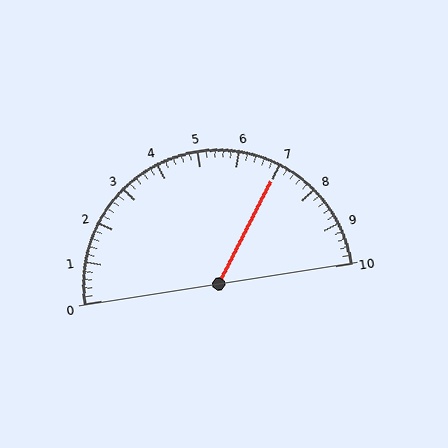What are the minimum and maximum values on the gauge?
The gauge ranges from 0 to 10.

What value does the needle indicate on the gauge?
The needle indicates approximately 7.0.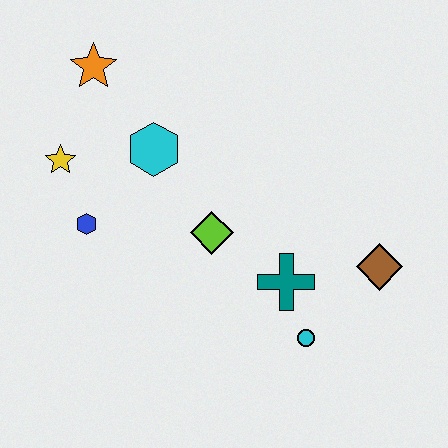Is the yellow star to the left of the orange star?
Yes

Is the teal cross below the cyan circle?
No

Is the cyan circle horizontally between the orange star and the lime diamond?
No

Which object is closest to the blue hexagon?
The yellow star is closest to the blue hexagon.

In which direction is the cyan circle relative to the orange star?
The cyan circle is below the orange star.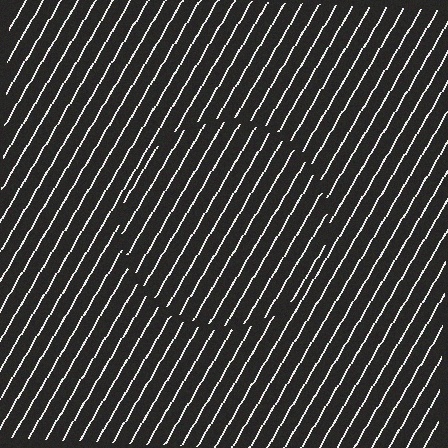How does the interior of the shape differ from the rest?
The interior of the shape contains the same grating, shifted by half a period — the contour is defined by the phase discontinuity where line-ends from the inner and outer gratings abut.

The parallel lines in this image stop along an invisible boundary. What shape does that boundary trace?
An illusory circle. The interior of the shape contains the same grating, shifted by half a period — the contour is defined by the phase discontinuity where line-ends from the inner and outer gratings abut.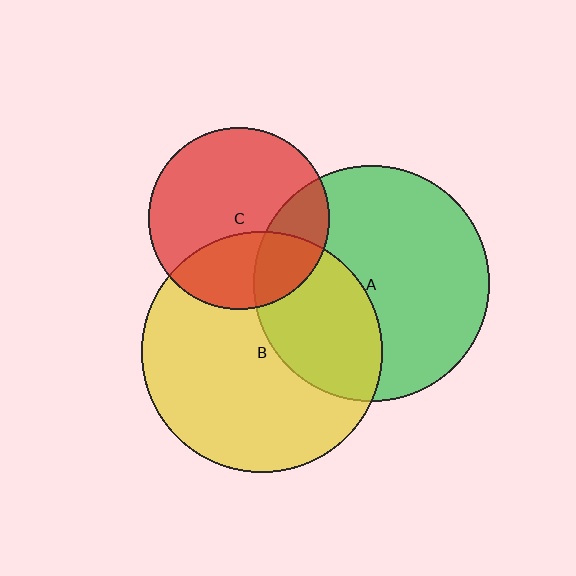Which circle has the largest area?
Circle B (yellow).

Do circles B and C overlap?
Yes.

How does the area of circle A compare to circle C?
Approximately 1.7 times.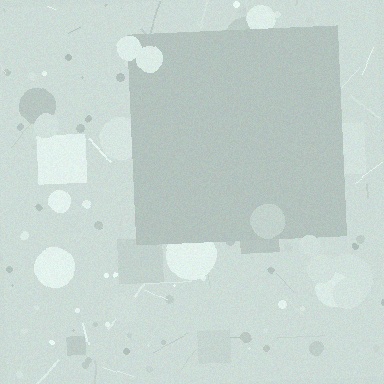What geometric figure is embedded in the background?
A square is embedded in the background.